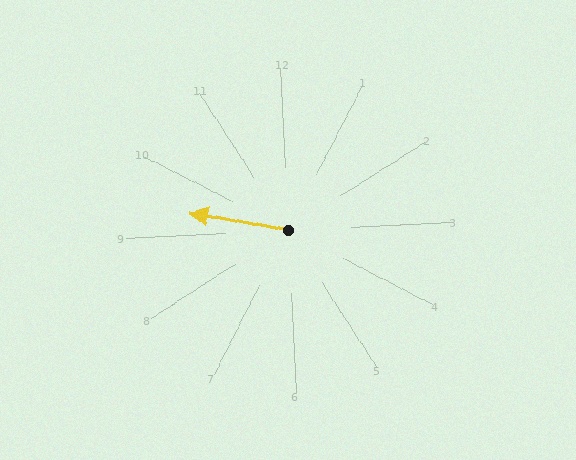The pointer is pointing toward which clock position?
Roughly 9 o'clock.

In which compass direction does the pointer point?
West.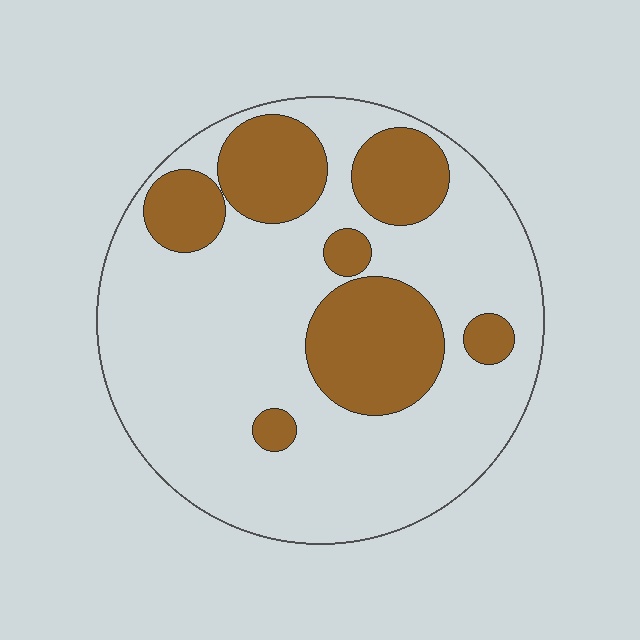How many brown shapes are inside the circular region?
7.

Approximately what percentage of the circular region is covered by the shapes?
Approximately 30%.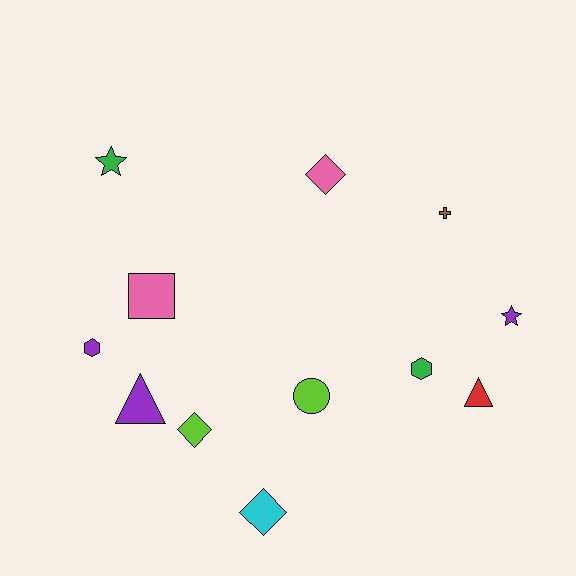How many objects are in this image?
There are 12 objects.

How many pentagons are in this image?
There are no pentagons.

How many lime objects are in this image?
There are 2 lime objects.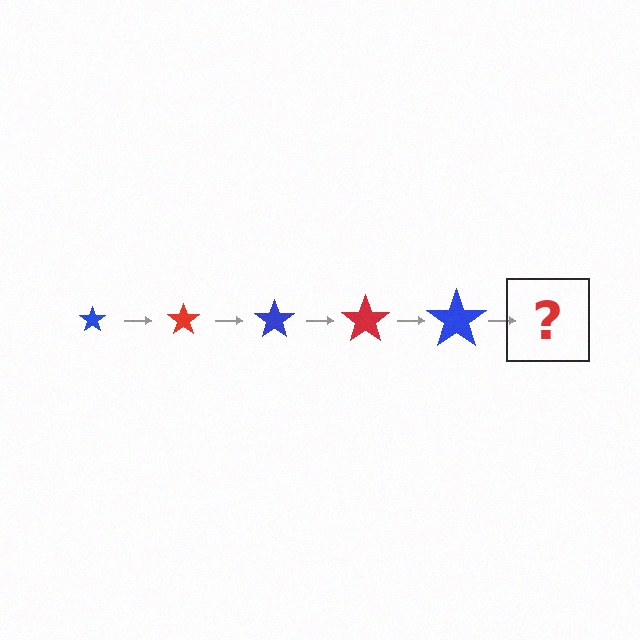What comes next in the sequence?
The next element should be a red star, larger than the previous one.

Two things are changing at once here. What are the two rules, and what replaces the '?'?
The two rules are that the star grows larger each step and the color cycles through blue and red. The '?' should be a red star, larger than the previous one.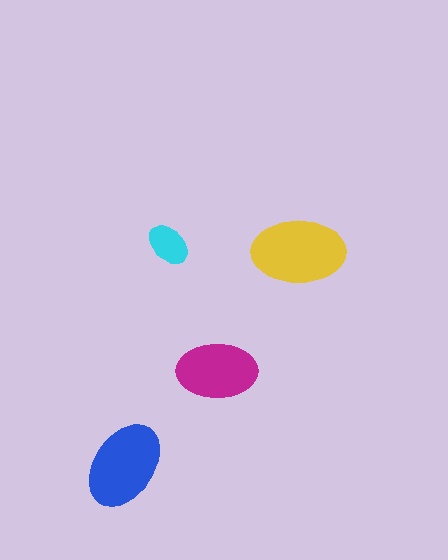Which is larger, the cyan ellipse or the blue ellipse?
The blue one.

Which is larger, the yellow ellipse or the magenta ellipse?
The yellow one.